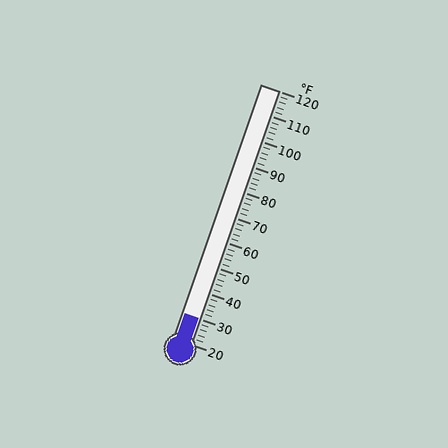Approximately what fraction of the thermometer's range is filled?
The thermometer is filled to approximately 10% of its range.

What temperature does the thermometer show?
The thermometer shows approximately 30°F.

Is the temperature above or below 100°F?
The temperature is below 100°F.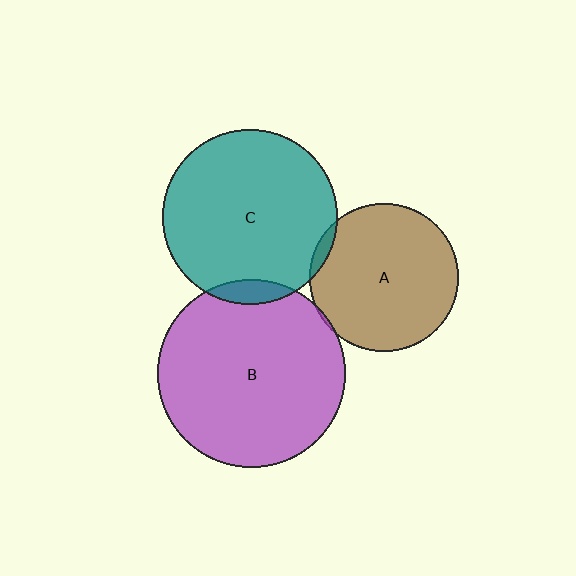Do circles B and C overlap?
Yes.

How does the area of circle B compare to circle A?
Approximately 1.6 times.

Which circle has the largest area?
Circle B (purple).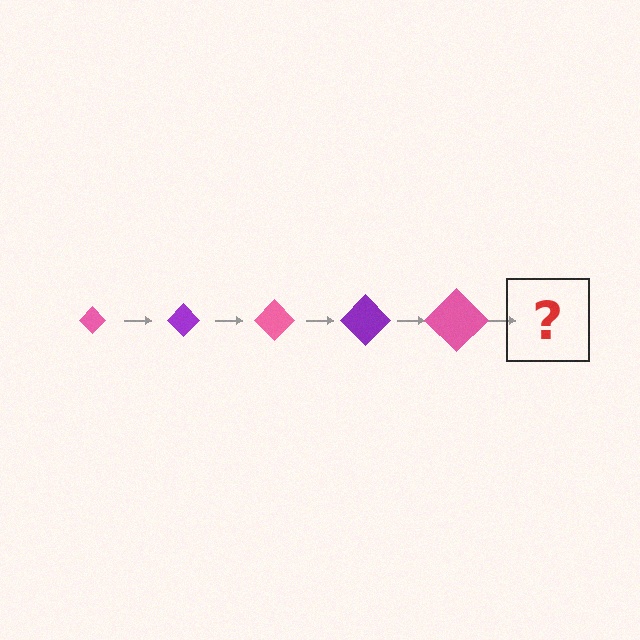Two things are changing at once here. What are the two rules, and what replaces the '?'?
The two rules are that the diamond grows larger each step and the color cycles through pink and purple. The '?' should be a purple diamond, larger than the previous one.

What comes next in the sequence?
The next element should be a purple diamond, larger than the previous one.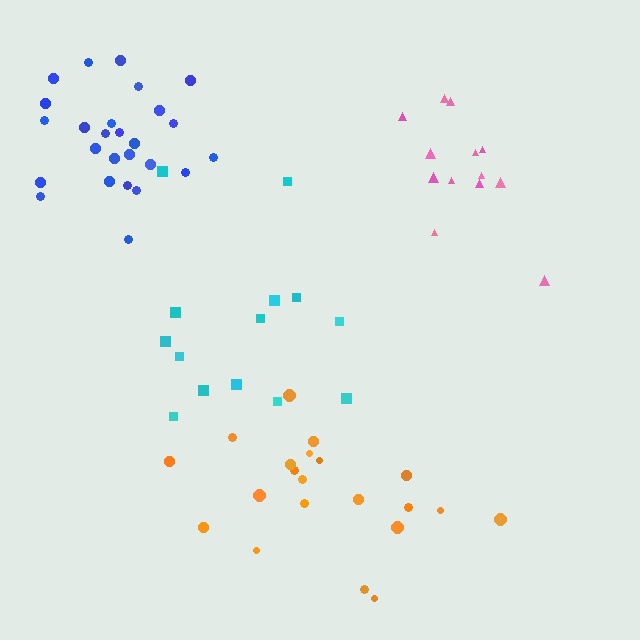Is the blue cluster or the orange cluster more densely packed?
Blue.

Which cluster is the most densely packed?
Blue.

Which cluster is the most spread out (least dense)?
Cyan.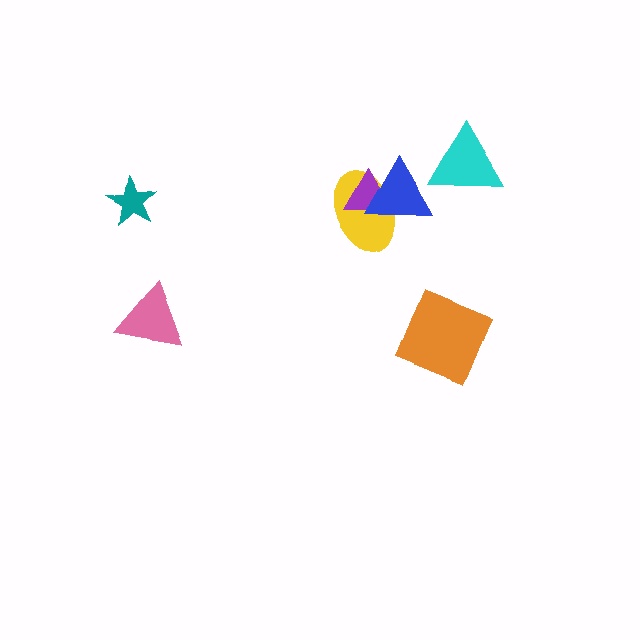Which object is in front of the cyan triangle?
The blue triangle is in front of the cyan triangle.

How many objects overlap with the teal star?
0 objects overlap with the teal star.